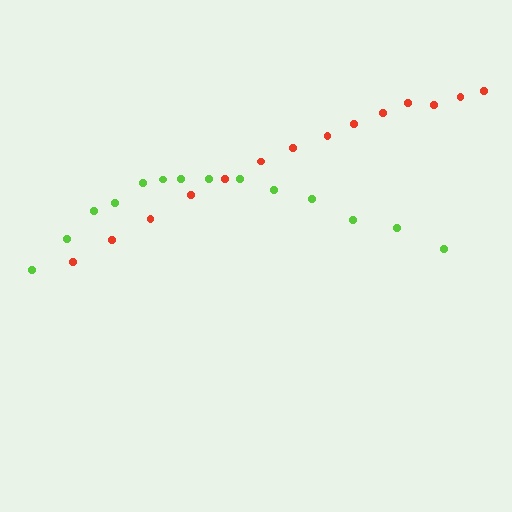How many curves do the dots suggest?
There are 2 distinct paths.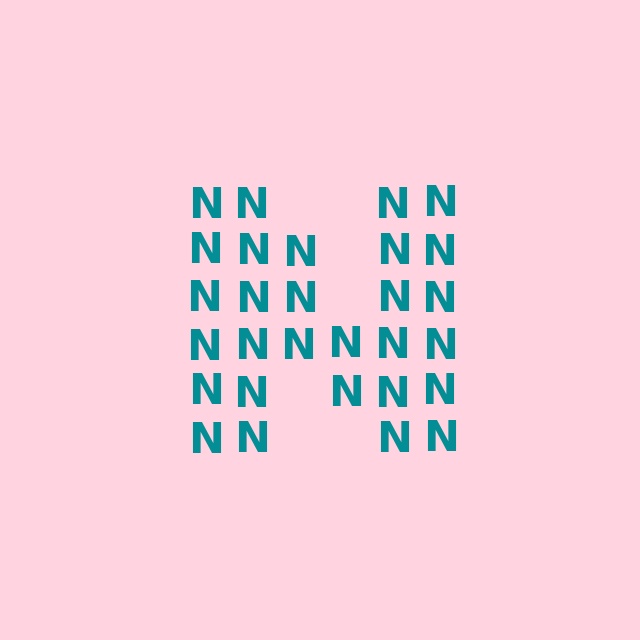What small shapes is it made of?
It is made of small letter N's.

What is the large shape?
The large shape is the letter N.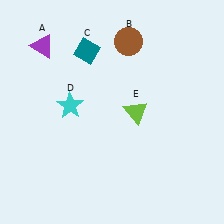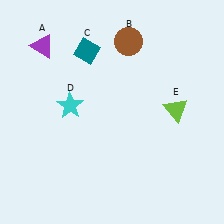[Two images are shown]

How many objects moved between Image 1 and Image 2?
1 object moved between the two images.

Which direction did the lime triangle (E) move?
The lime triangle (E) moved right.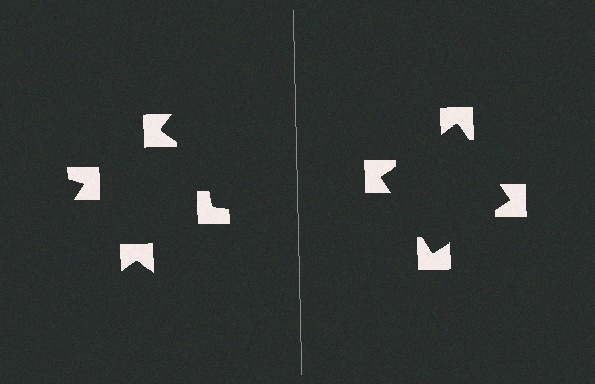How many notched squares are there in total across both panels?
8 — 4 on each side.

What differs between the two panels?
The notched squares are positioned identically on both sides; only the wedge orientations differ. On the right they align to a square; on the left they are misaligned.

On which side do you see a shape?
An illusory square appears on the right side. On the left side the wedge cuts are rotated, so no coherent shape forms.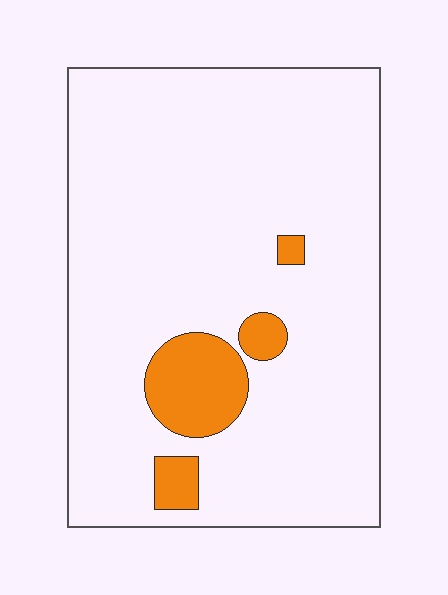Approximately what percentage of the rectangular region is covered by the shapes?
Approximately 10%.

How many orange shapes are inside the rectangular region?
4.